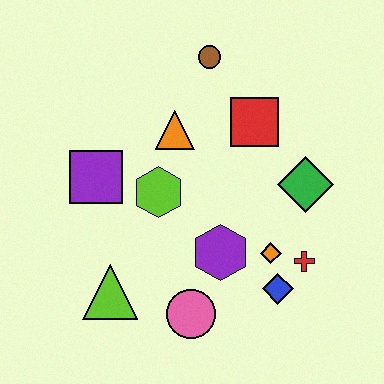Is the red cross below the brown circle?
Yes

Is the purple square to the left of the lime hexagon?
Yes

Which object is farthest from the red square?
The lime triangle is farthest from the red square.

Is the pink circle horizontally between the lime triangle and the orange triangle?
No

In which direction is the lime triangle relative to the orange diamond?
The lime triangle is to the left of the orange diamond.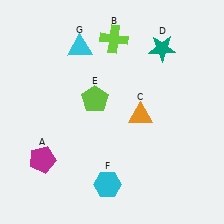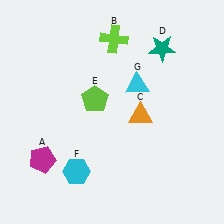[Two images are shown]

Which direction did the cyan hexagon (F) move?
The cyan hexagon (F) moved left.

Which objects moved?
The objects that moved are: the cyan hexagon (F), the cyan triangle (G).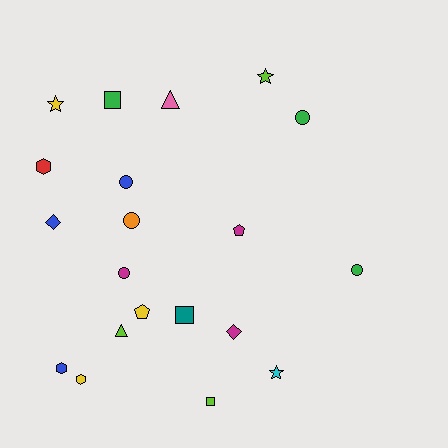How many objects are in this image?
There are 20 objects.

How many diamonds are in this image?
There are 2 diamonds.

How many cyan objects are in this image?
There is 1 cyan object.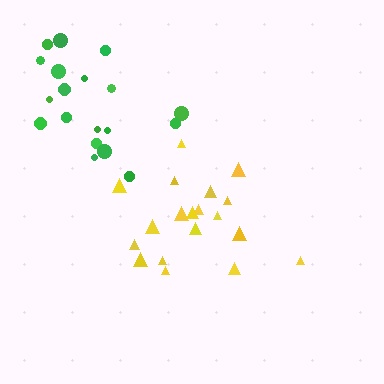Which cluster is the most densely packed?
Yellow.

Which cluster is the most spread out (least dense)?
Green.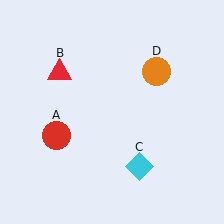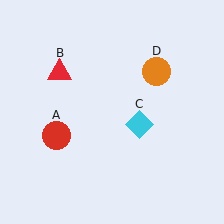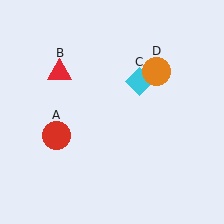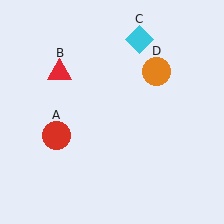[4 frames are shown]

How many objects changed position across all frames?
1 object changed position: cyan diamond (object C).